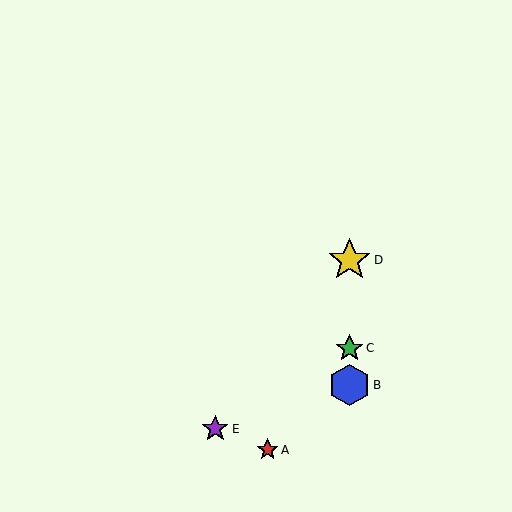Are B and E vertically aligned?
No, B is at x≈350 and E is at x≈215.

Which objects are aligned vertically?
Objects B, C, D are aligned vertically.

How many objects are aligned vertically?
3 objects (B, C, D) are aligned vertically.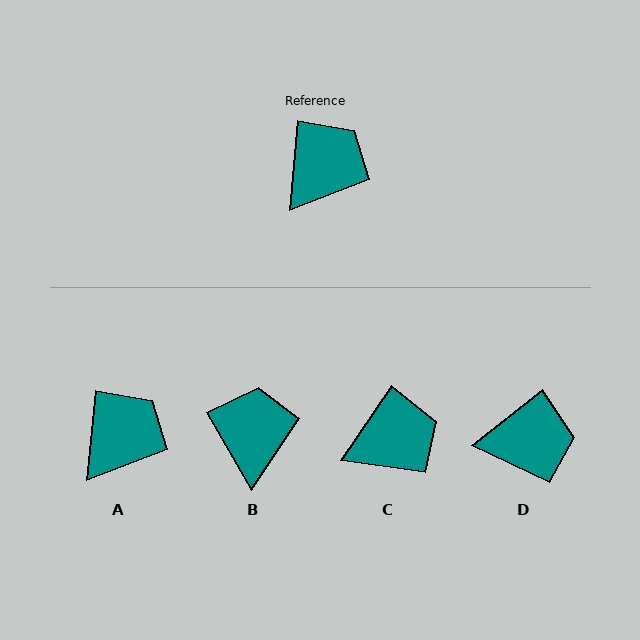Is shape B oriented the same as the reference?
No, it is off by about 35 degrees.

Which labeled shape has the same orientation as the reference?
A.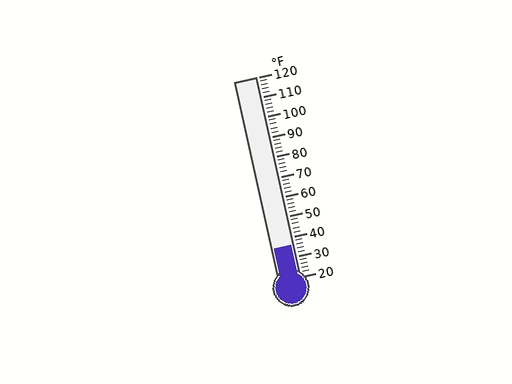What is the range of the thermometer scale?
The thermometer scale ranges from 20°F to 120°F.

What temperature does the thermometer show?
The thermometer shows approximately 36°F.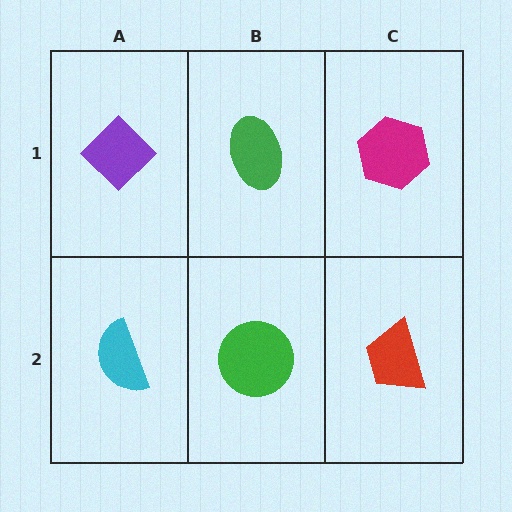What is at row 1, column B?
A green ellipse.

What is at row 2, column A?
A cyan semicircle.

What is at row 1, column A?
A purple diamond.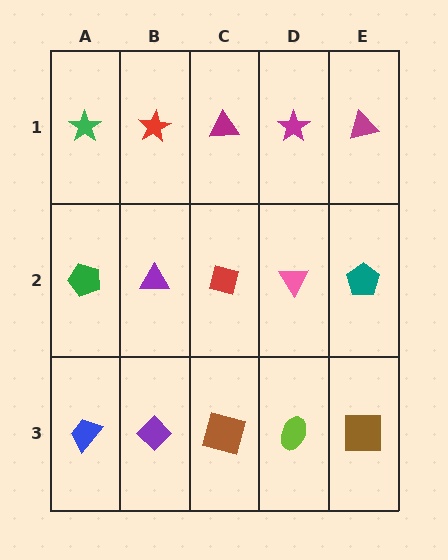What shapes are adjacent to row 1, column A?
A green pentagon (row 2, column A), a red star (row 1, column B).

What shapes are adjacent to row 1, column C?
A red square (row 2, column C), a red star (row 1, column B), a magenta star (row 1, column D).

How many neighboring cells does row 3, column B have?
3.